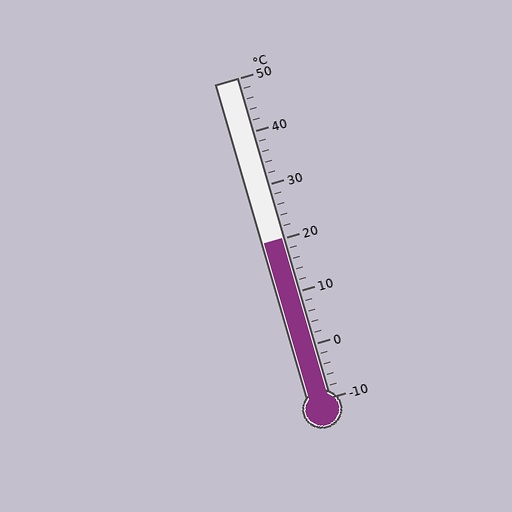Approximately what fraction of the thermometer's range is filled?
The thermometer is filled to approximately 50% of its range.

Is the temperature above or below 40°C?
The temperature is below 40°C.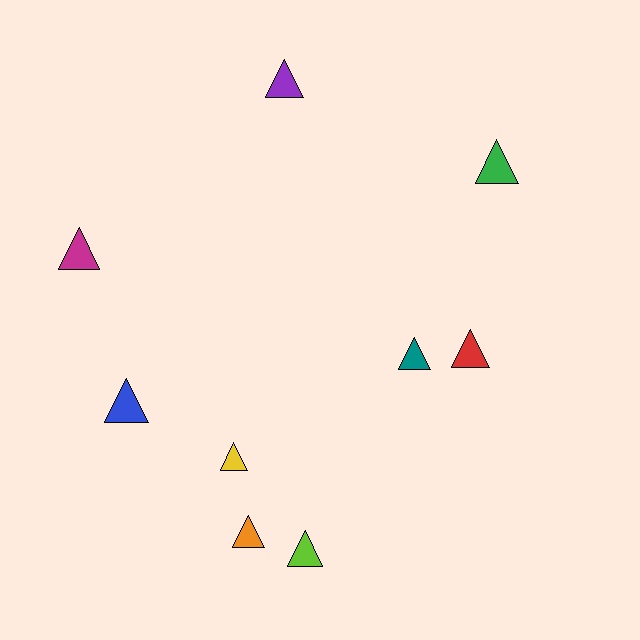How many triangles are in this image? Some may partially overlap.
There are 9 triangles.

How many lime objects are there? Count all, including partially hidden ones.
There is 1 lime object.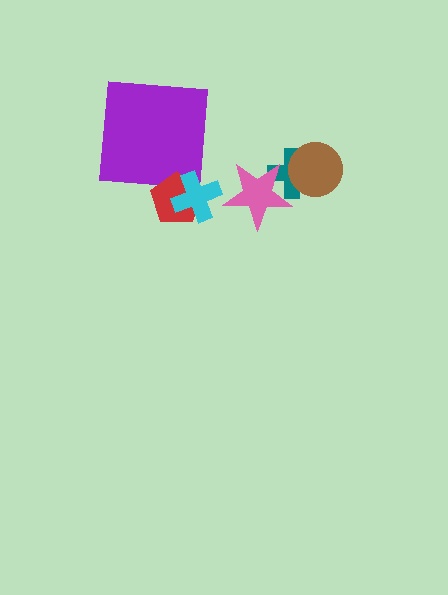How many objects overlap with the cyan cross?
1 object overlaps with the cyan cross.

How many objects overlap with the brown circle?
1 object overlaps with the brown circle.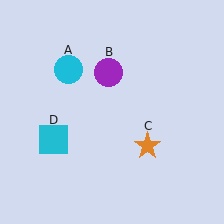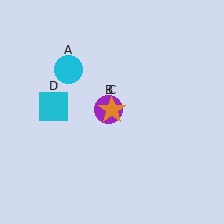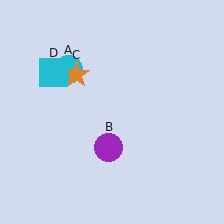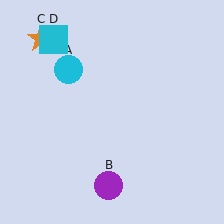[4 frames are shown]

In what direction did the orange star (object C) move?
The orange star (object C) moved up and to the left.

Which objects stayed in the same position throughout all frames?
Cyan circle (object A) remained stationary.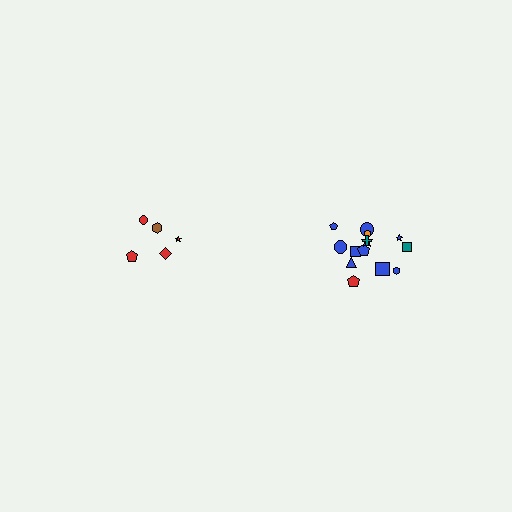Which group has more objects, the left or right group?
The right group.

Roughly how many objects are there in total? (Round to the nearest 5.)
Roughly 20 objects in total.